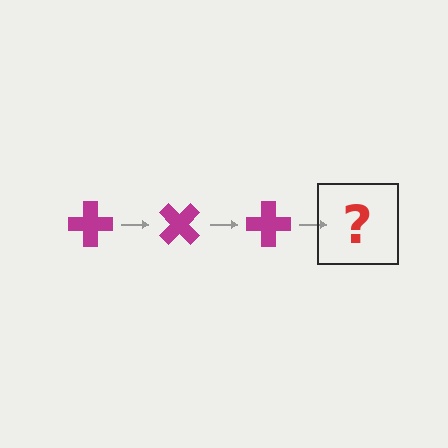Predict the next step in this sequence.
The next step is a magenta cross rotated 135 degrees.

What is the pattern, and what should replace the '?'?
The pattern is that the cross rotates 45 degrees each step. The '?' should be a magenta cross rotated 135 degrees.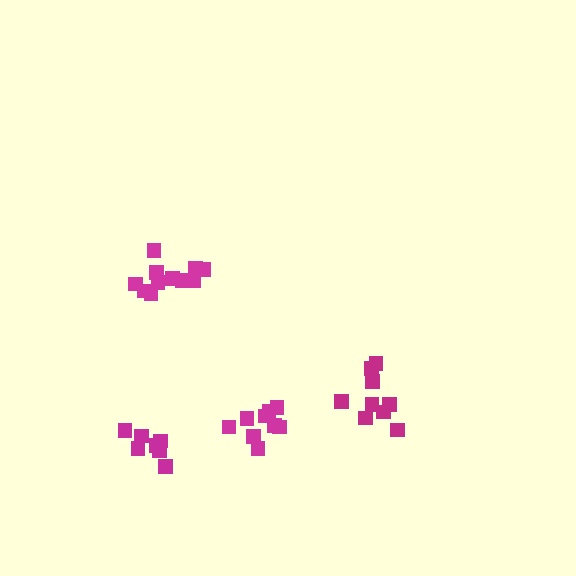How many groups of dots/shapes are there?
There are 4 groups.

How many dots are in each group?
Group 1: 9 dots, Group 2: 7 dots, Group 3: 9 dots, Group 4: 11 dots (36 total).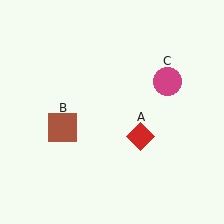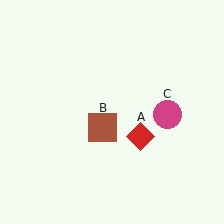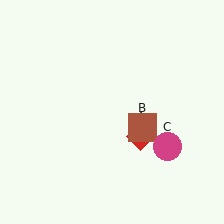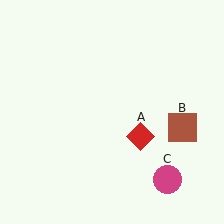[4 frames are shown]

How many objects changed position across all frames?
2 objects changed position: brown square (object B), magenta circle (object C).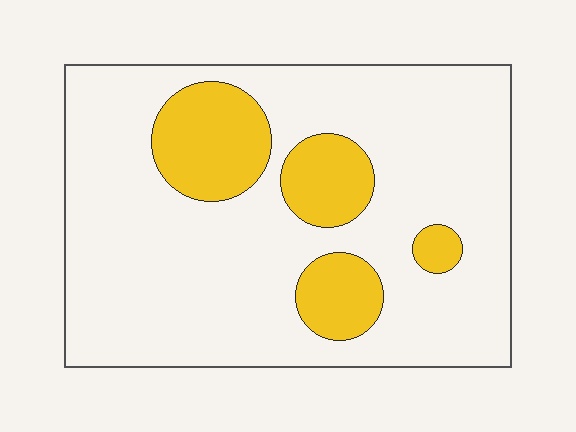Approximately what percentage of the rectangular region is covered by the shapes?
Approximately 20%.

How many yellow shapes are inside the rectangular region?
4.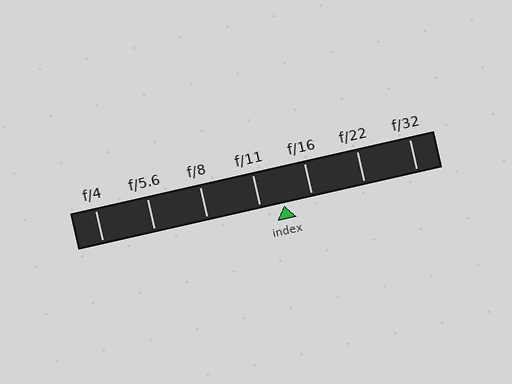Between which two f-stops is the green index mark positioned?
The index mark is between f/11 and f/16.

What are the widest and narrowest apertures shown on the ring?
The widest aperture shown is f/4 and the narrowest is f/32.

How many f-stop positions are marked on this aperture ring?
There are 7 f-stop positions marked.